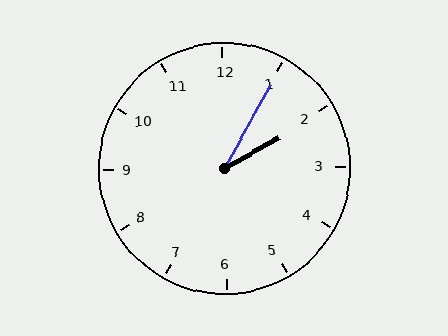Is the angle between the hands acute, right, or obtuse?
It is acute.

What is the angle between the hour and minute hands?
Approximately 32 degrees.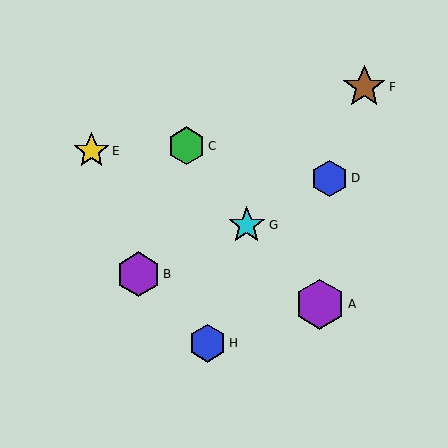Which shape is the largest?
The purple hexagon (labeled A) is the largest.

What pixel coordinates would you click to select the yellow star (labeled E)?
Click at (91, 151) to select the yellow star E.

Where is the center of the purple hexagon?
The center of the purple hexagon is at (320, 304).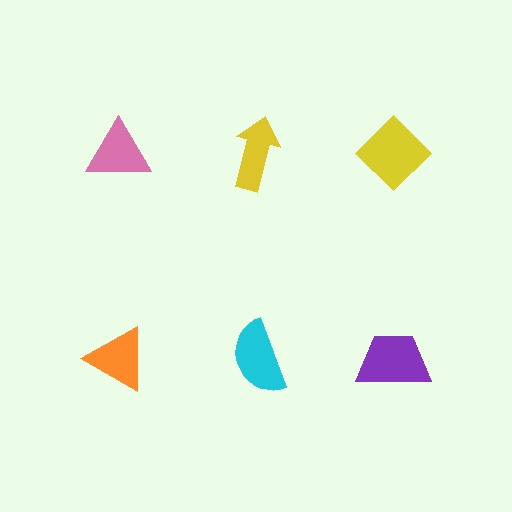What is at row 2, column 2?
A cyan semicircle.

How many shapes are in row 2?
3 shapes.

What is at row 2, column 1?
An orange triangle.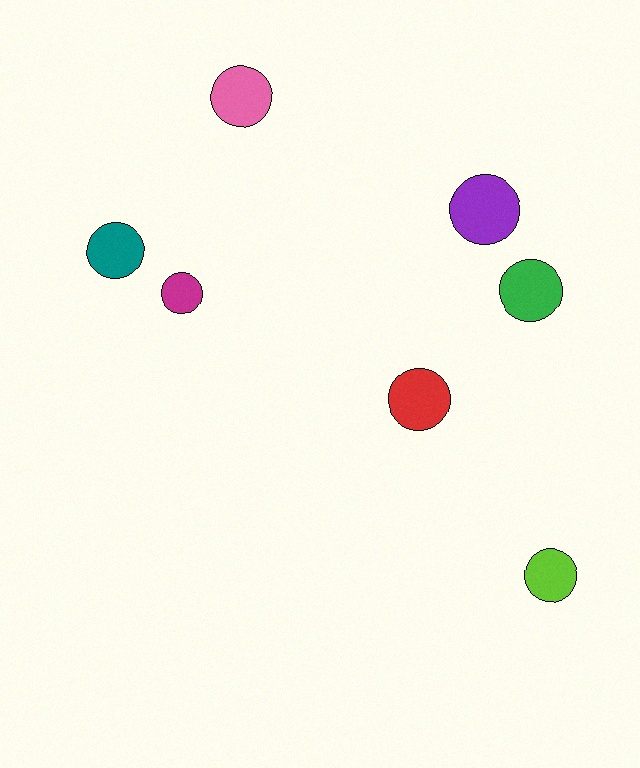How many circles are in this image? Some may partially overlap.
There are 7 circles.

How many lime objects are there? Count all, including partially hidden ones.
There is 1 lime object.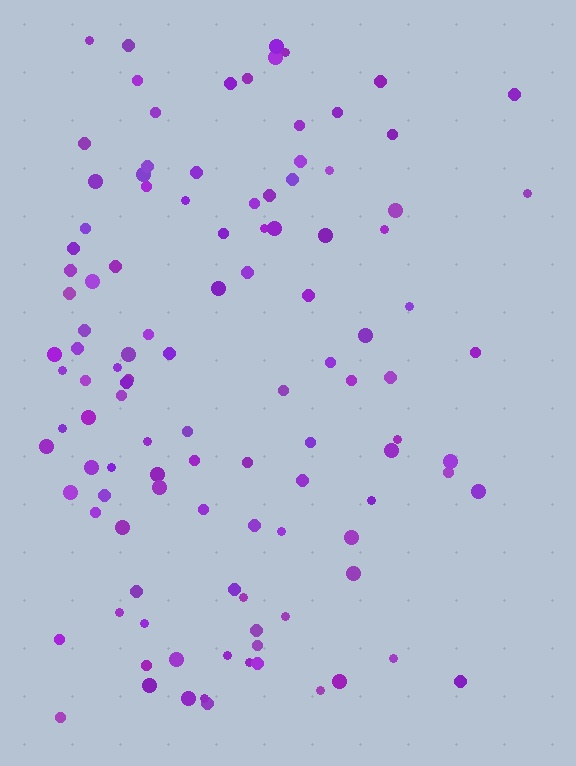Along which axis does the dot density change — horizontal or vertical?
Horizontal.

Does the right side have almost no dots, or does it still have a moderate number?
Still a moderate number, just noticeably fewer than the left.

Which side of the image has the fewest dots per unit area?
The right.